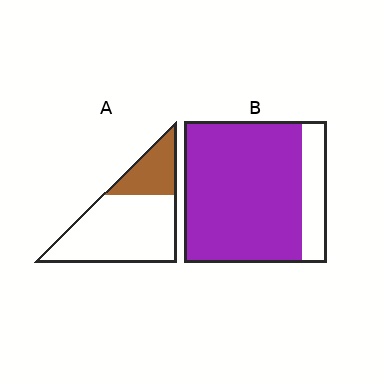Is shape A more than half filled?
No.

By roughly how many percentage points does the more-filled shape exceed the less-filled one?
By roughly 55 percentage points (B over A).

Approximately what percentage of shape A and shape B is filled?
A is approximately 25% and B is approximately 85%.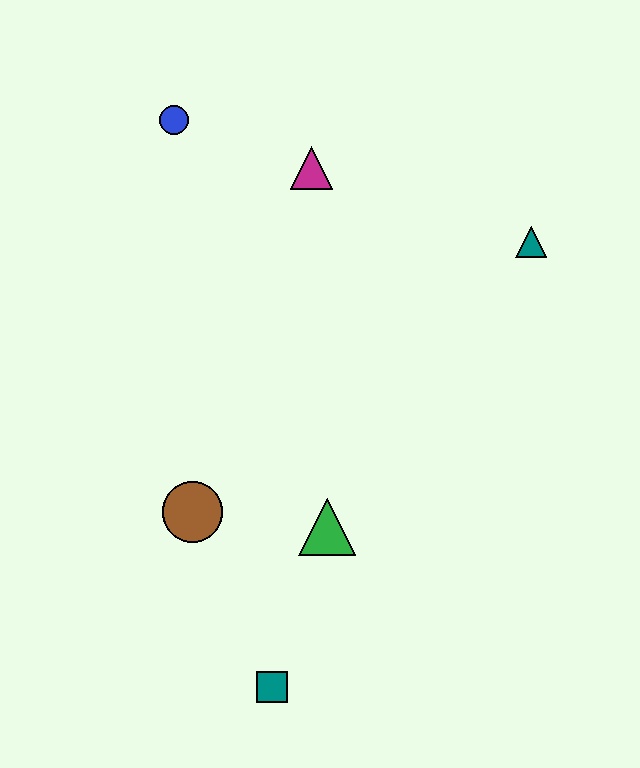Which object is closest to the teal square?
The green triangle is closest to the teal square.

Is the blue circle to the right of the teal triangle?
No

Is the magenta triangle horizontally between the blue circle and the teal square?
No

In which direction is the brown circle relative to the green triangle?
The brown circle is to the left of the green triangle.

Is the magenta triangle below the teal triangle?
No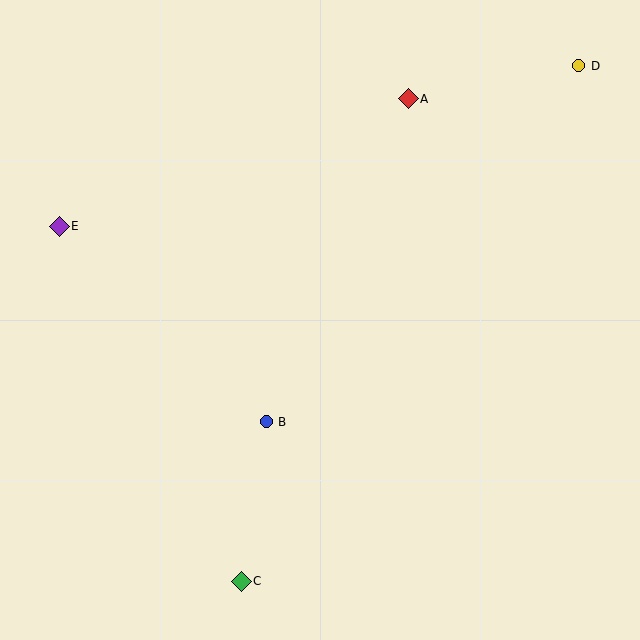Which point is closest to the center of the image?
Point B at (266, 422) is closest to the center.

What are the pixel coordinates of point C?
Point C is at (241, 581).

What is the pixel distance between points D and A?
The distance between D and A is 173 pixels.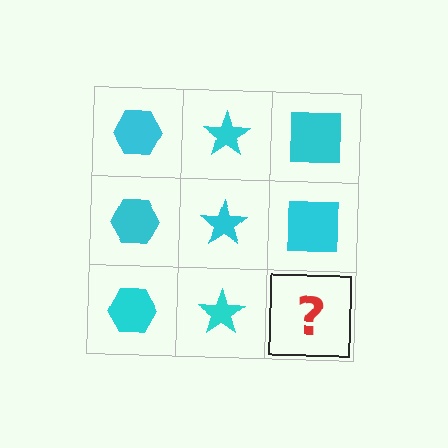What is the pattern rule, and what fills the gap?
The rule is that each column has a consistent shape. The gap should be filled with a cyan square.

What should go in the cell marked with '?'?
The missing cell should contain a cyan square.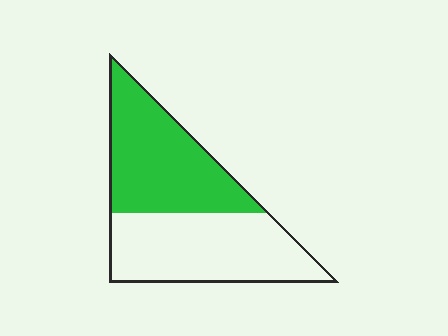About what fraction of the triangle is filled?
About one half (1/2).